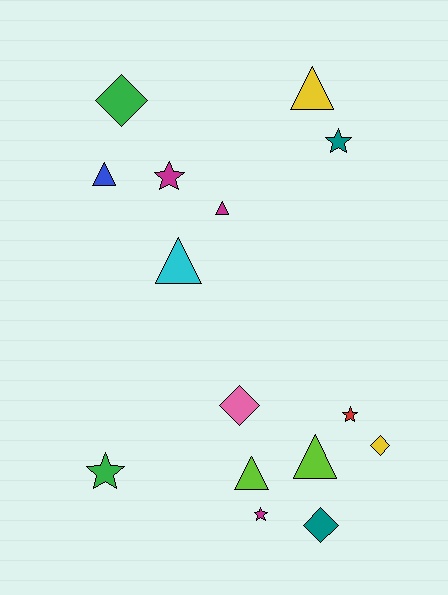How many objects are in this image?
There are 15 objects.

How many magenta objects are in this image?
There are 3 magenta objects.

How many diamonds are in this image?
There are 4 diamonds.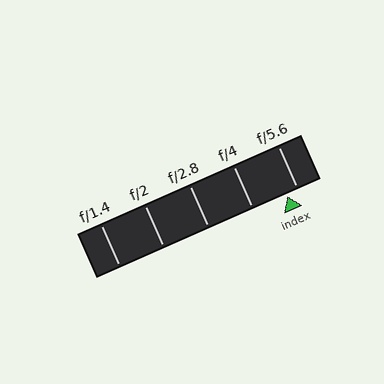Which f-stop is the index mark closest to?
The index mark is closest to f/5.6.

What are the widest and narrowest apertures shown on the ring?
The widest aperture shown is f/1.4 and the narrowest is f/5.6.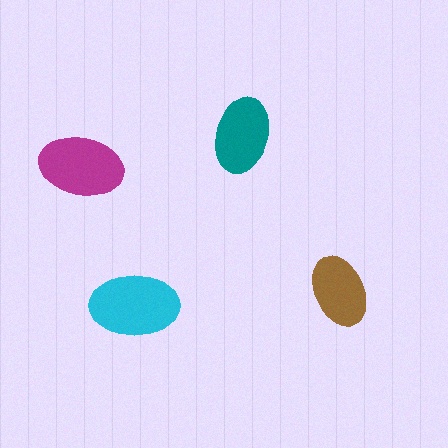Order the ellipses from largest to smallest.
the cyan one, the magenta one, the teal one, the brown one.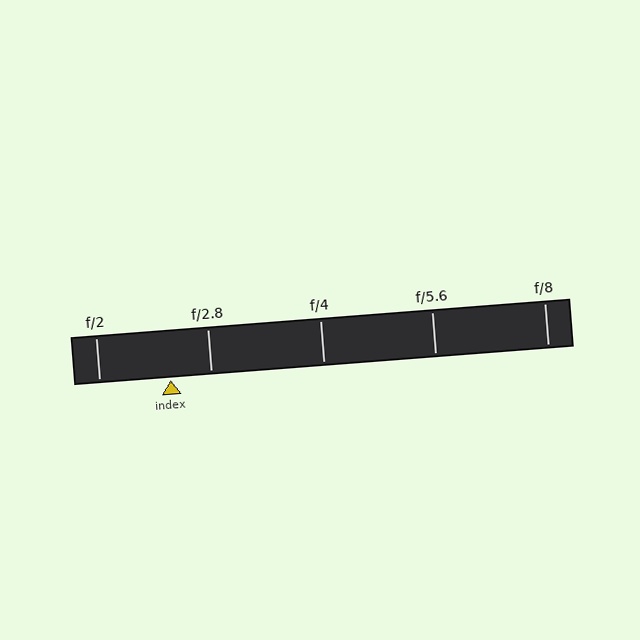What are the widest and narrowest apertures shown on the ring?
The widest aperture shown is f/2 and the narrowest is f/8.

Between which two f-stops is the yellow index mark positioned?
The index mark is between f/2 and f/2.8.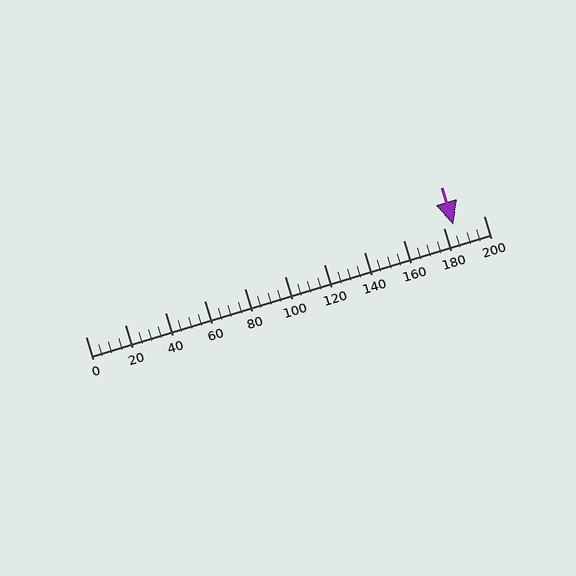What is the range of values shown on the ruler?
The ruler shows values from 0 to 200.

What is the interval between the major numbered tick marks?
The major tick marks are spaced 20 units apart.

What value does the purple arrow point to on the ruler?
The purple arrow points to approximately 185.